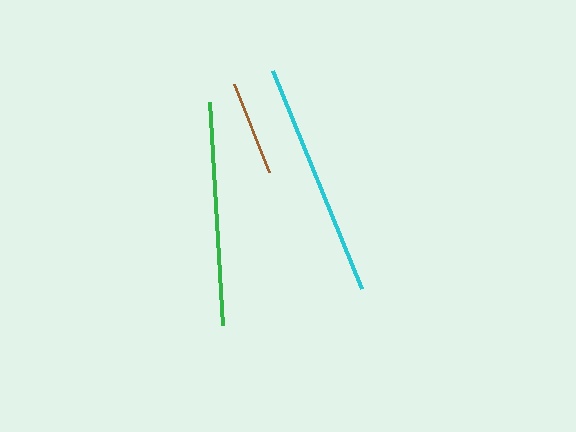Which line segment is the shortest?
The brown line is the shortest at approximately 94 pixels.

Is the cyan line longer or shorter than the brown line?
The cyan line is longer than the brown line.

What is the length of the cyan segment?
The cyan segment is approximately 236 pixels long.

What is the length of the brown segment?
The brown segment is approximately 94 pixels long.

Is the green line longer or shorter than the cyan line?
The cyan line is longer than the green line.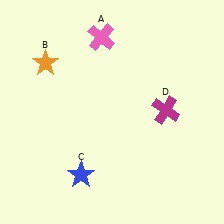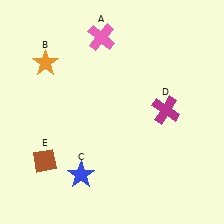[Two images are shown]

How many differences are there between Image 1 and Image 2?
There is 1 difference between the two images.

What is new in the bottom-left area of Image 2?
A brown diamond (E) was added in the bottom-left area of Image 2.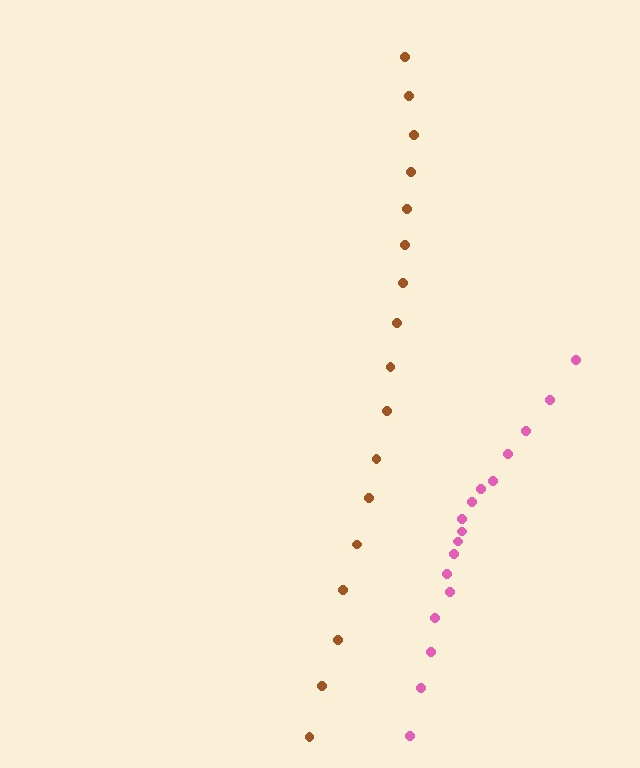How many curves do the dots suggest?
There are 2 distinct paths.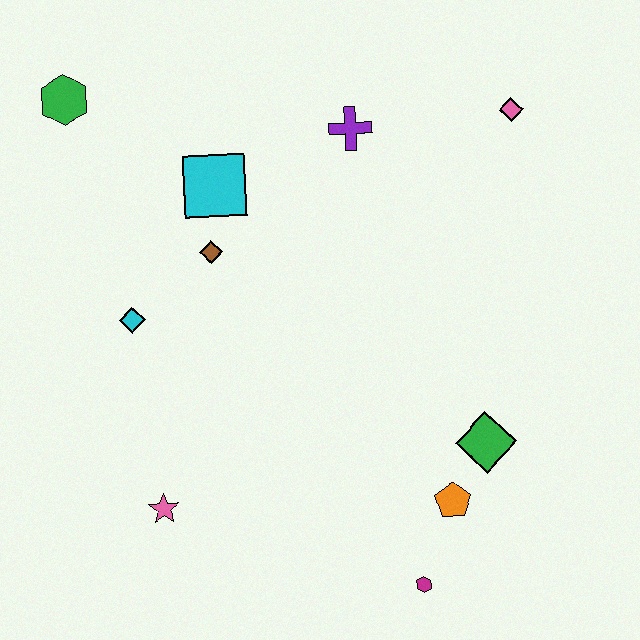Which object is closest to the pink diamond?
The purple cross is closest to the pink diamond.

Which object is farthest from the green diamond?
The green hexagon is farthest from the green diamond.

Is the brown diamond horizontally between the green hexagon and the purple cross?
Yes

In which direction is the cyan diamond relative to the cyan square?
The cyan diamond is below the cyan square.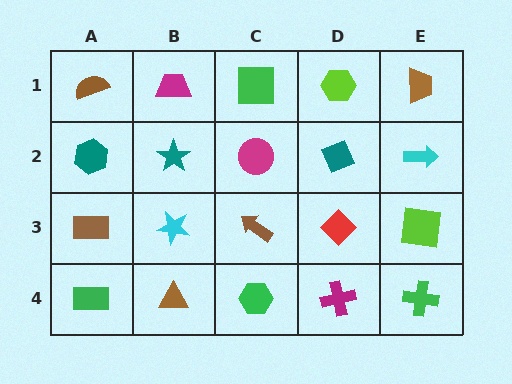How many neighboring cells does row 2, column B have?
4.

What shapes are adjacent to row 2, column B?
A magenta trapezoid (row 1, column B), a cyan star (row 3, column B), a teal hexagon (row 2, column A), a magenta circle (row 2, column C).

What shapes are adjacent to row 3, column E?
A cyan arrow (row 2, column E), a green cross (row 4, column E), a red diamond (row 3, column D).